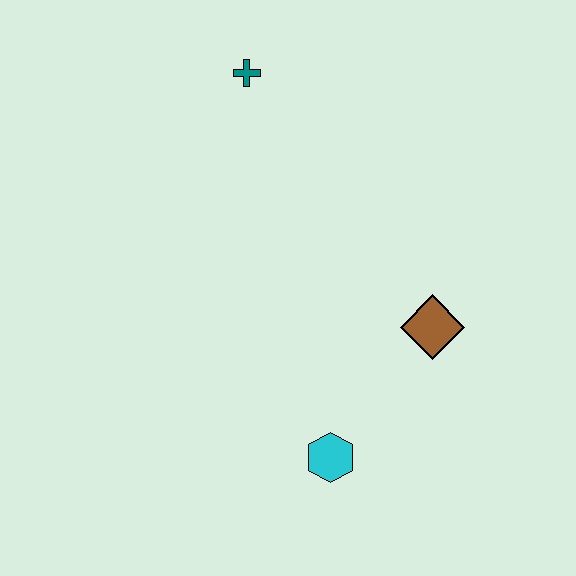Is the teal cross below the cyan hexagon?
No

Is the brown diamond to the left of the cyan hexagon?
No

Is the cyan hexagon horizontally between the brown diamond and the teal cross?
Yes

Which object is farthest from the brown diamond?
The teal cross is farthest from the brown diamond.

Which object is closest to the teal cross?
The brown diamond is closest to the teal cross.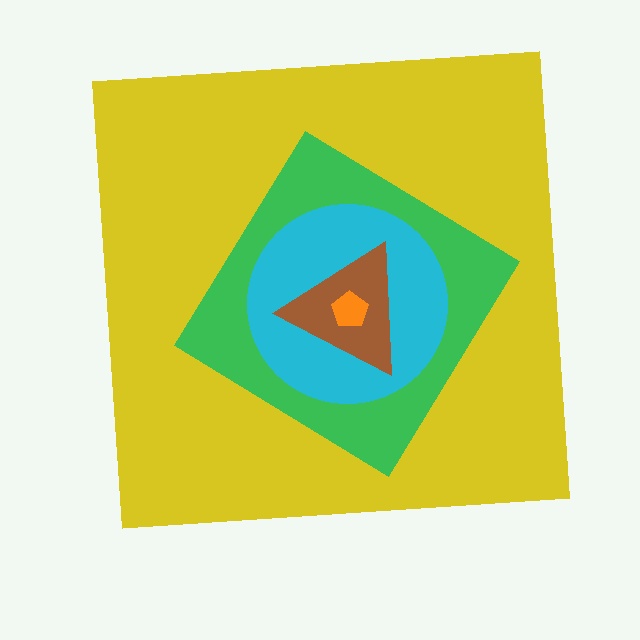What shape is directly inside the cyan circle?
The brown triangle.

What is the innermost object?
The orange pentagon.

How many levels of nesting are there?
5.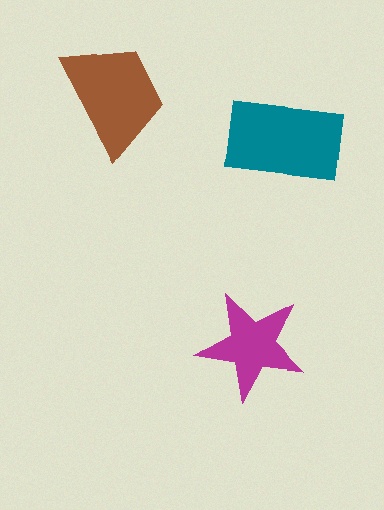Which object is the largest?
The teal rectangle.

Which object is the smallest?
The magenta star.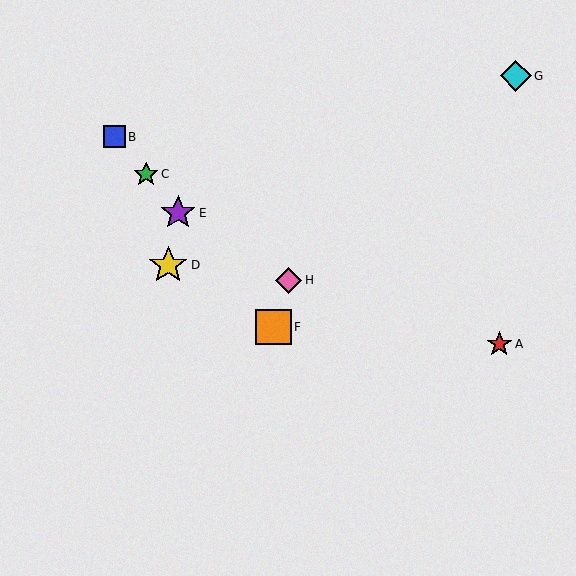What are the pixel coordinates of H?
Object H is at (289, 280).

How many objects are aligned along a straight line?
4 objects (B, C, E, F) are aligned along a straight line.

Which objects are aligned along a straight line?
Objects B, C, E, F are aligned along a straight line.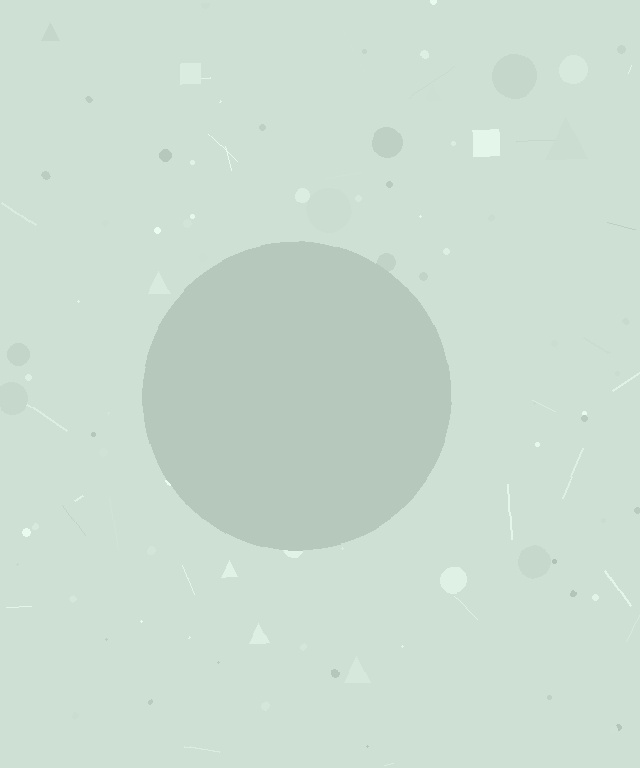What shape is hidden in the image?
A circle is hidden in the image.